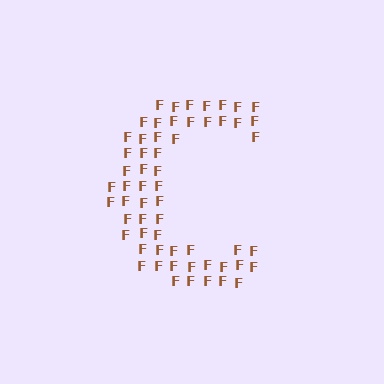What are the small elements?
The small elements are letter F's.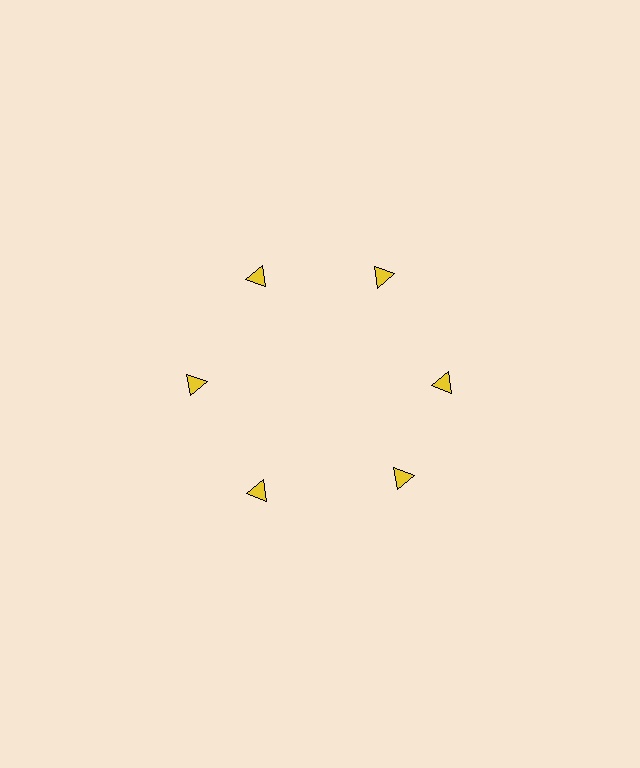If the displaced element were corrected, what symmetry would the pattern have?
It would have 6-fold rotational symmetry — the pattern would map onto itself every 60 degrees.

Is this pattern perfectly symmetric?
No. The 6 yellow triangles are arranged in a ring, but one element near the 5 o'clock position is rotated out of alignment along the ring, breaking the 6-fold rotational symmetry.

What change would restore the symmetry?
The symmetry would be restored by rotating it back into even spacing with its neighbors so that all 6 triangles sit at equal angles and equal distance from the center.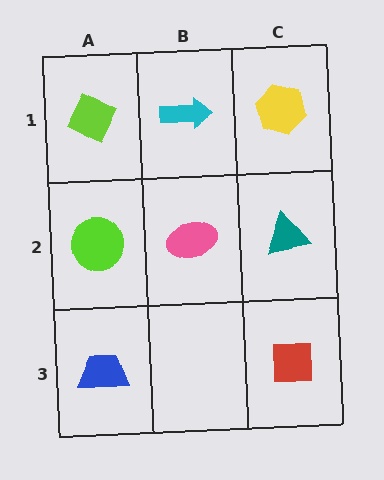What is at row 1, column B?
A cyan arrow.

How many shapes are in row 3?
2 shapes.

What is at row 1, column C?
A yellow hexagon.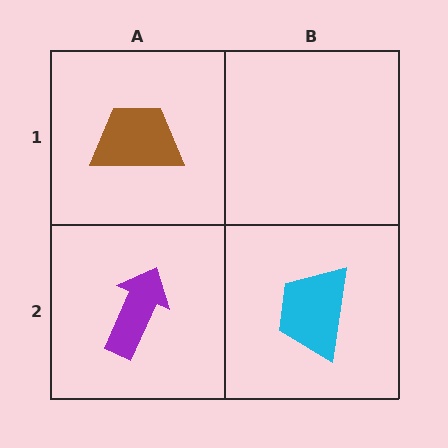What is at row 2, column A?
A purple arrow.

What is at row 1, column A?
A brown trapezoid.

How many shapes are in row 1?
1 shape.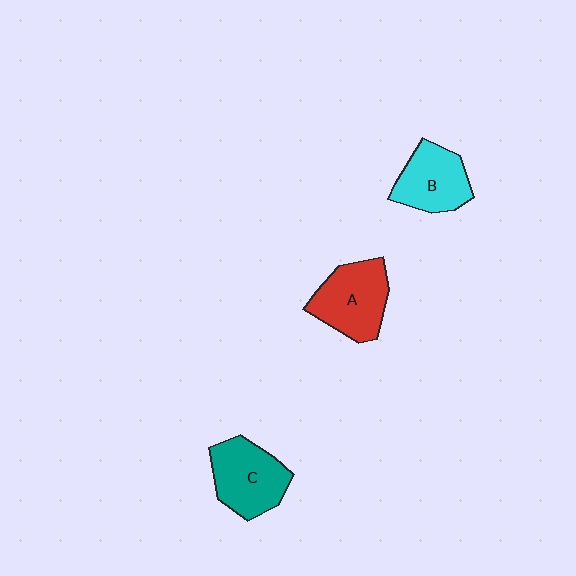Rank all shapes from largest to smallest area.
From largest to smallest: A (red), C (teal), B (cyan).